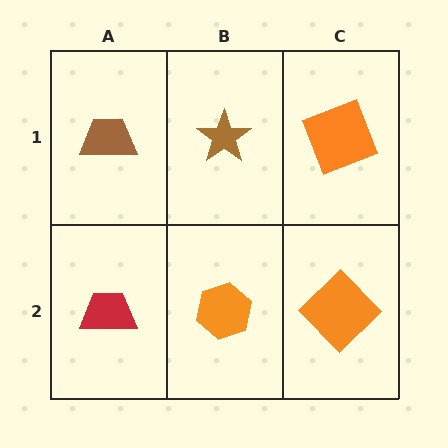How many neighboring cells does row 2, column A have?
2.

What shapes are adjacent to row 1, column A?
A red trapezoid (row 2, column A), a brown star (row 1, column B).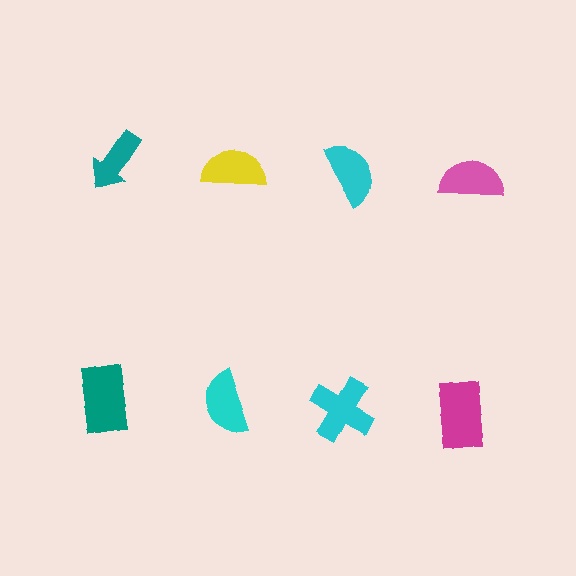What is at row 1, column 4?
A pink semicircle.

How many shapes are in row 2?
4 shapes.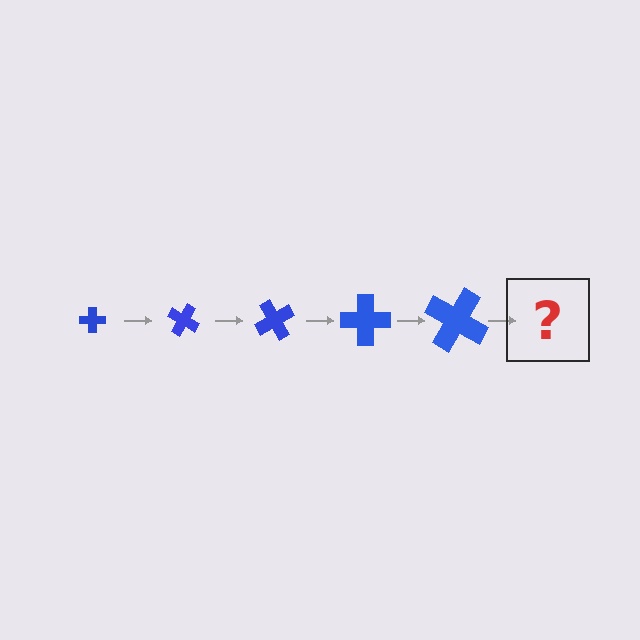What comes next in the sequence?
The next element should be a cross, larger than the previous one and rotated 150 degrees from the start.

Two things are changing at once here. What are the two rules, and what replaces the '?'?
The two rules are that the cross grows larger each step and it rotates 30 degrees each step. The '?' should be a cross, larger than the previous one and rotated 150 degrees from the start.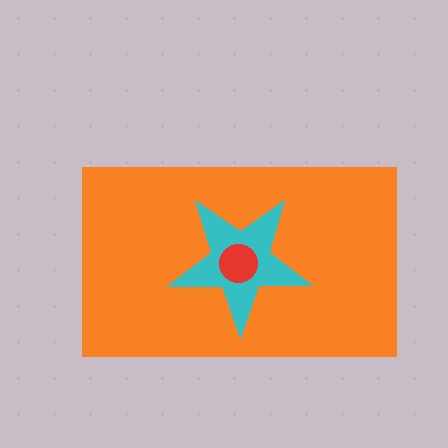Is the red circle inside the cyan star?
Yes.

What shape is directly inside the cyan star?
The red circle.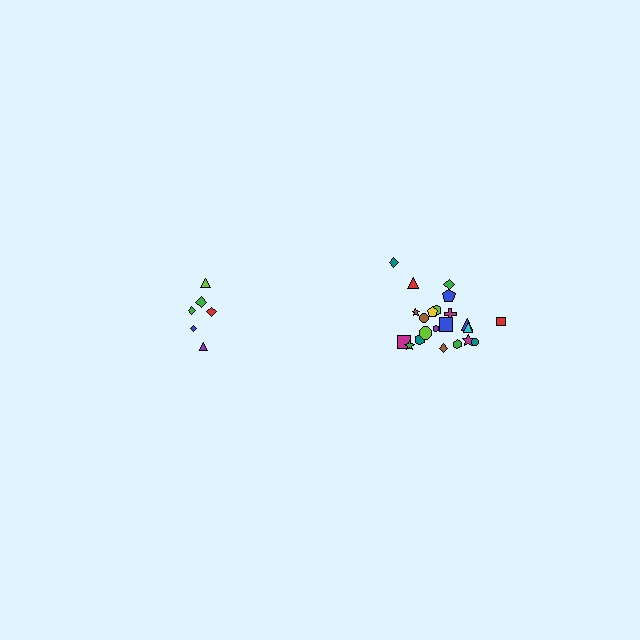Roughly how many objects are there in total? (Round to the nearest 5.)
Roughly 30 objects in total.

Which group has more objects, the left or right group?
The right group.